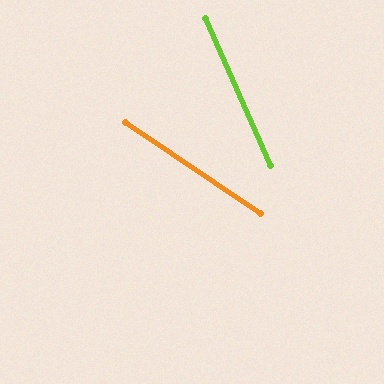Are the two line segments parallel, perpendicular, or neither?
Neither parallel nor perpendicular — they differ by about 32°.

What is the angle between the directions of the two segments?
Approximately 32 degrees.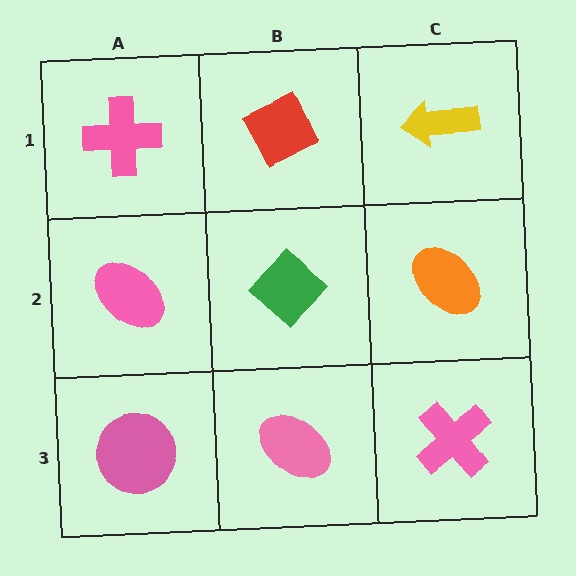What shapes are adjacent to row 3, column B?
A green diamond (row 2, column B), a pink circle (row 3, column A), a pink cross (row 3, column C).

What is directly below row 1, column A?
A pink ellipse.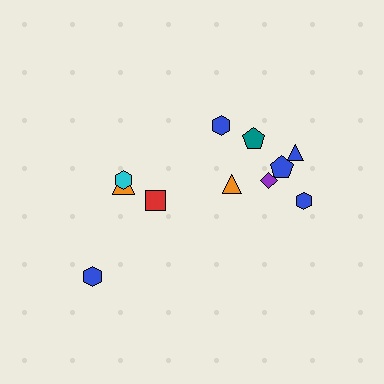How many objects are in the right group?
There are 7 objects.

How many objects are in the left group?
There are 4 objects.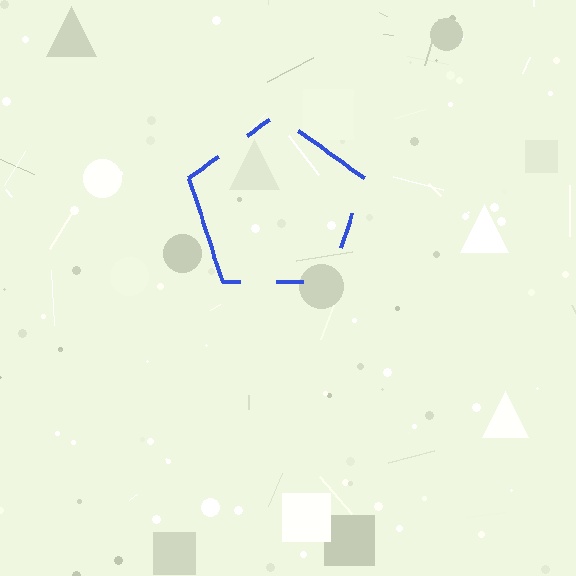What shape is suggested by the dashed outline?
The dashed outline suggests a pentagon.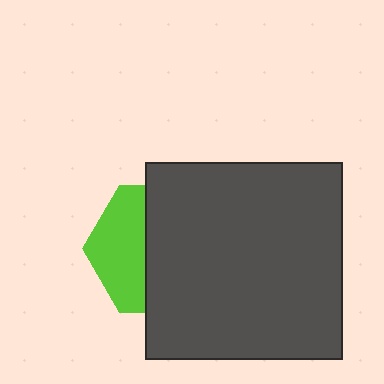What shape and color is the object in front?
The object in front is a dark gray square.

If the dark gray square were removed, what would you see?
You would see the complete lime hexagon.